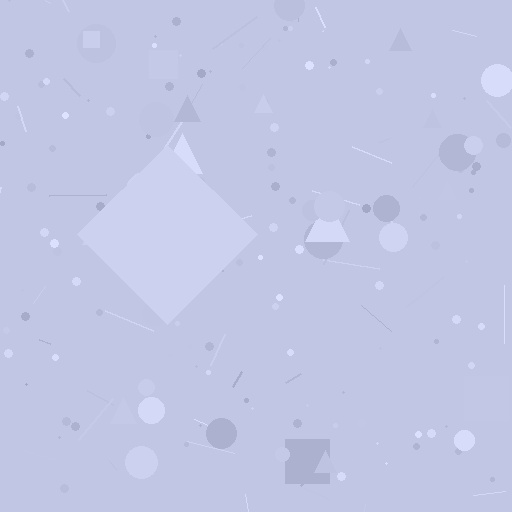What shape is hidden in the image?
A diamond is hidden in the image.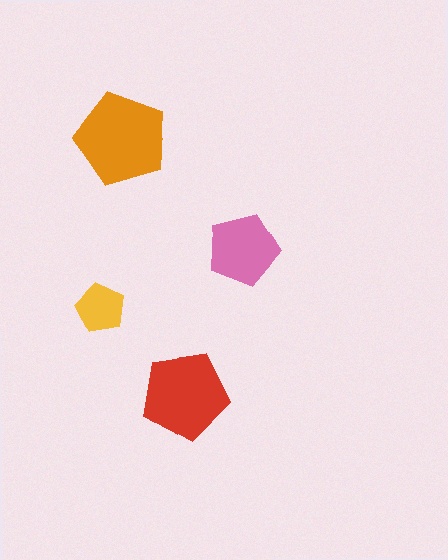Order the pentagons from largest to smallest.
the orange one, the red one, the pink one, the yellow one.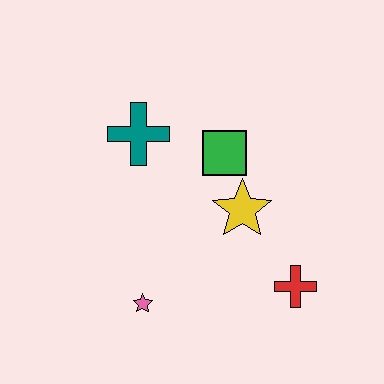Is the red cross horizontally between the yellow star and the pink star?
No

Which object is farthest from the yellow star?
The pink star is farthest from the yellow star.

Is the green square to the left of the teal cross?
No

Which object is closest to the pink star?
The yellow star is closest to the pink star.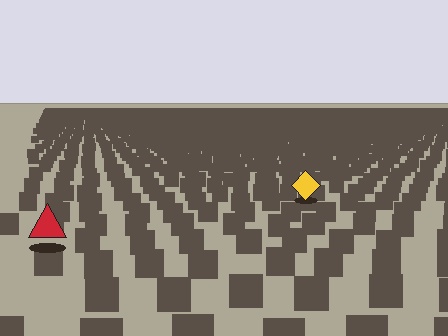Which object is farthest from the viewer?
The yellow diamond is farthest from the viewer. It appears smaller and the ground texture around it is denser.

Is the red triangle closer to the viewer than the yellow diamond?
Yes. The red triangle is closer — you can tell from the texture gradient: the ground texture is coarser near it.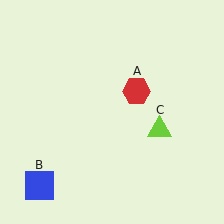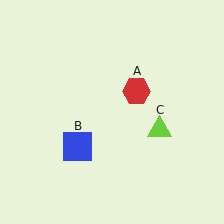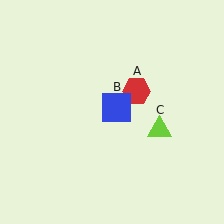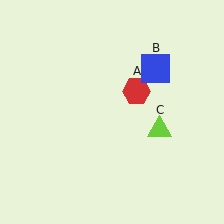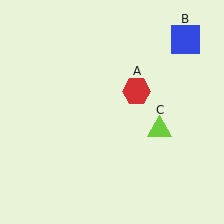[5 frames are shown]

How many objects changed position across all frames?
1 object changed position: blue square (object B).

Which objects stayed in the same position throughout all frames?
Red hexagon (object A) and lime triangle (object C) remained stationary.